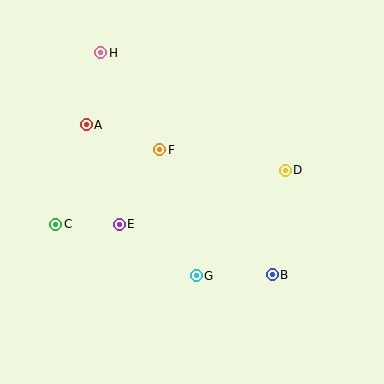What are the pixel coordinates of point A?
Point A is at (86, 125).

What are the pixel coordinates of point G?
Point G is at (196, 276).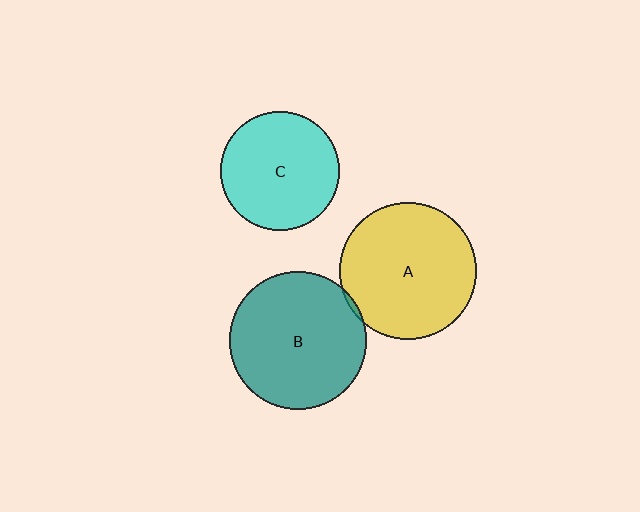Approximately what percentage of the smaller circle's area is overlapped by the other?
Approximately 5%.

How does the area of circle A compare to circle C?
Approximately 1.3 times.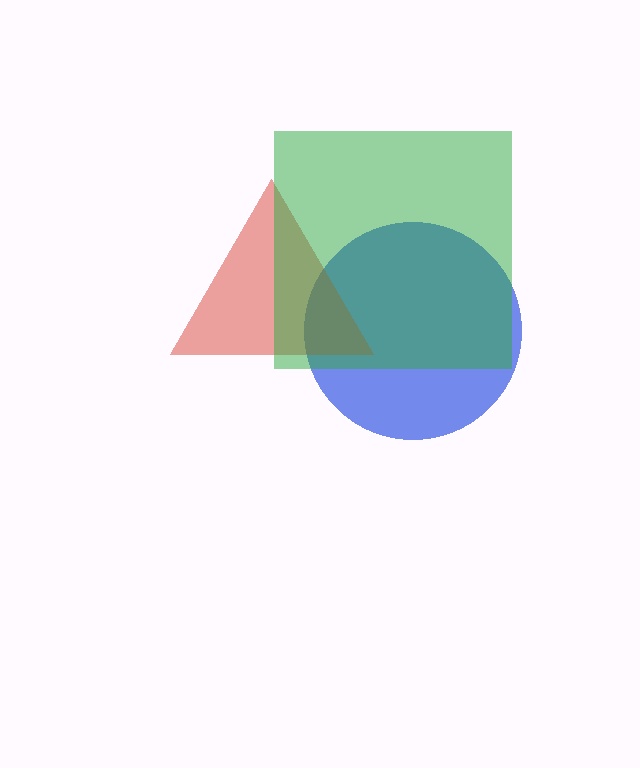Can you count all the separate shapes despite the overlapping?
Yes, there are 3 separate shapes.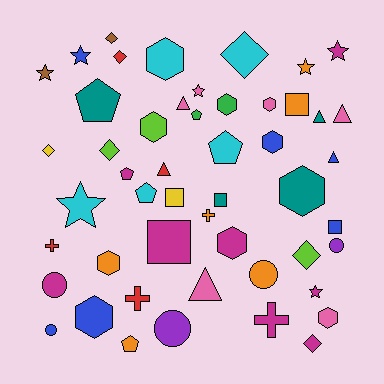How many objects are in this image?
There are 50 objects.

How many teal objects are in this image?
There are 4 teal objects.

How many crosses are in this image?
There are 4 crosses.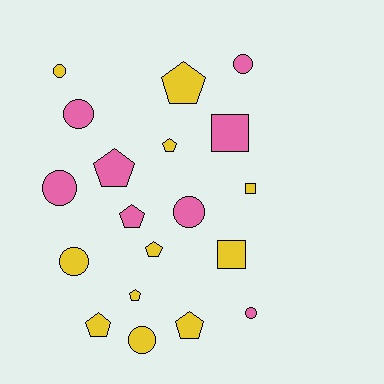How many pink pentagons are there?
There are 2 pink pentagons.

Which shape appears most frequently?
Pentagon, with 8 objects.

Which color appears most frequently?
Yellow, with 11 objects.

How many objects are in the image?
There are 19 objects.